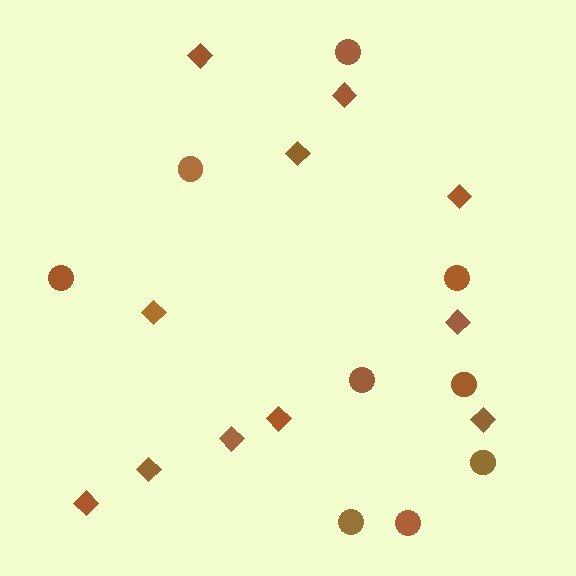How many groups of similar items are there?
There are 2 groups: one group of diamonds (11) and one group of circles (9).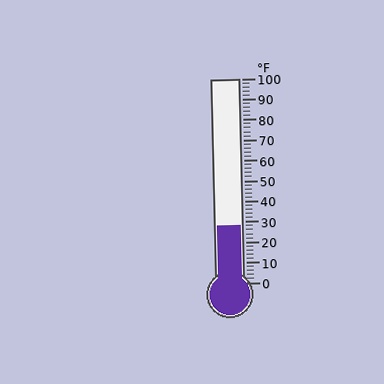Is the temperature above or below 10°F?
The temperature is above 10°F.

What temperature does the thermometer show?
The thermometer shows approximately 28°F.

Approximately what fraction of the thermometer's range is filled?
The thermometer is filled to approximately 30% of its range.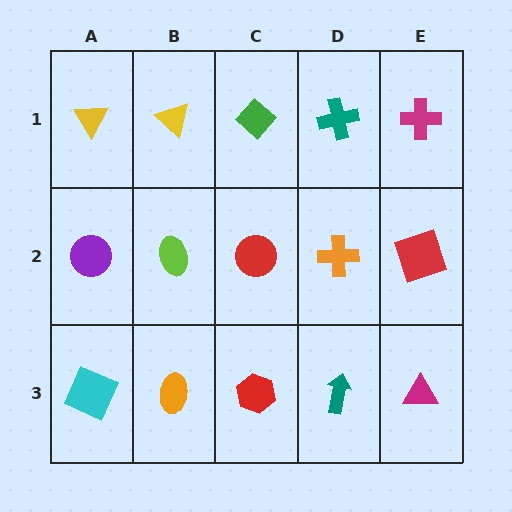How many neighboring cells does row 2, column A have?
3.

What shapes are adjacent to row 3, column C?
A red circle (row 2, column C), an orange ellipse (row 3, column B), a teal arrow (row 3, column D).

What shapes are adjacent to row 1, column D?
An orange cross (row 2, column D), a green diamond (row 1, column C), a magenta cross (row 1, column E).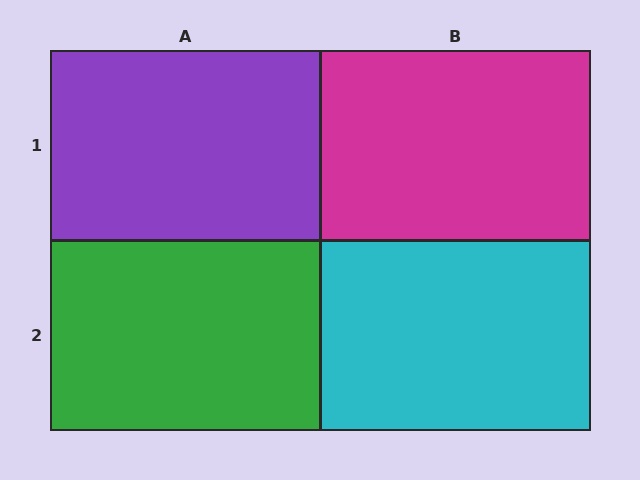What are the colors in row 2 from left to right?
Green, cyan.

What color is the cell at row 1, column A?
Purple.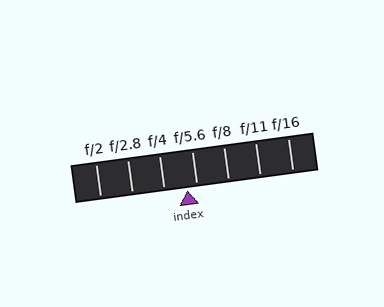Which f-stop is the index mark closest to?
The index mark is closest to f/5.6.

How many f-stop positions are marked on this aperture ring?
There are 7 f-stop positions marked.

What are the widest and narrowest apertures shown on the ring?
The widest aperture shown is f/2 and the narrowest is f/16.